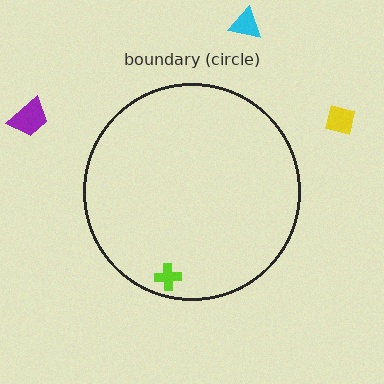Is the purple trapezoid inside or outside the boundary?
Outside.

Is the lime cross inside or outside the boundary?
Inside.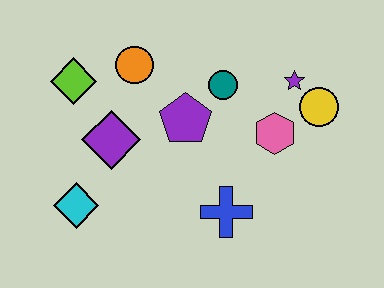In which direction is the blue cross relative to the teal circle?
The blue cross is below the teal circle.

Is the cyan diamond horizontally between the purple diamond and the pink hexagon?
No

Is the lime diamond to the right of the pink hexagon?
No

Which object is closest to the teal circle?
The purple pentagon is closest to the teal circle.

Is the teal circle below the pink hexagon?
No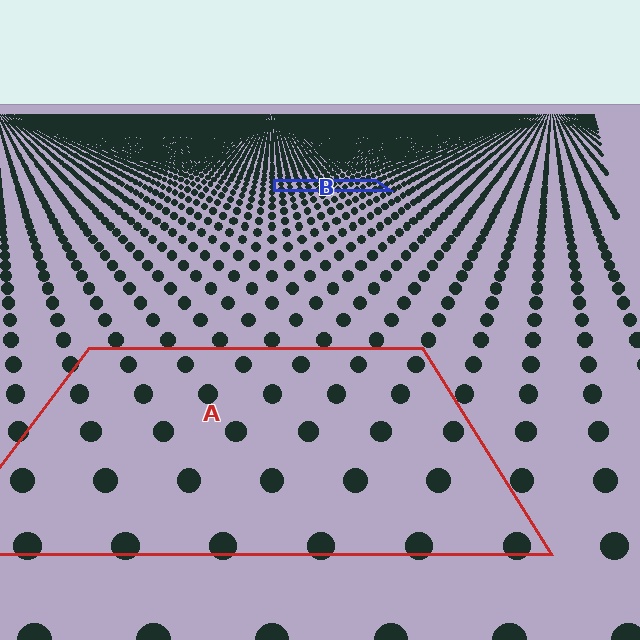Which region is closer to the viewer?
Region A is closer. The texture elements there are larger and more spread out.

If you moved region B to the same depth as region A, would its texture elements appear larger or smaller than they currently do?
They would appear larger. At a closer depth, the same texture elements are projected at a bigger on-screen size.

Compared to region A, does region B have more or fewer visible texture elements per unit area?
Region B has more texture elements per unit area — they are packed more densely because it is farther away.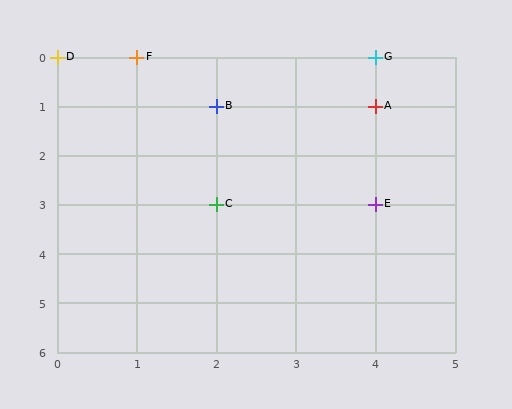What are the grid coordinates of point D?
Point D is at grid coordinates (0, 0).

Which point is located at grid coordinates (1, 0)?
Point F is at (1, 0).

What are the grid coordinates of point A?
Point A is at grid coordinates (4, 1).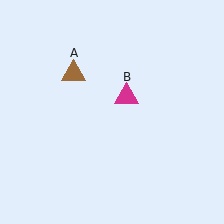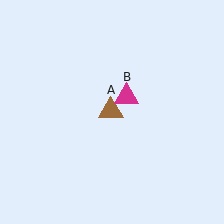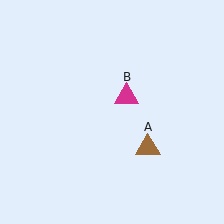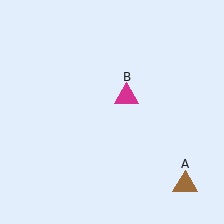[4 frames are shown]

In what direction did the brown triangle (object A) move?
The brown triangle (object A) moved down and to the right.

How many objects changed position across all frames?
1 object changed position: brown triangle (object A).